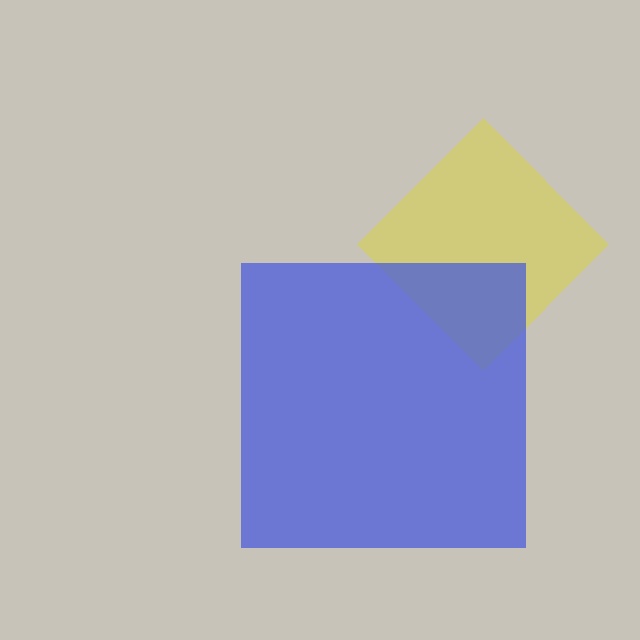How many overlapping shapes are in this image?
There are 2 overlapping shapes in the image.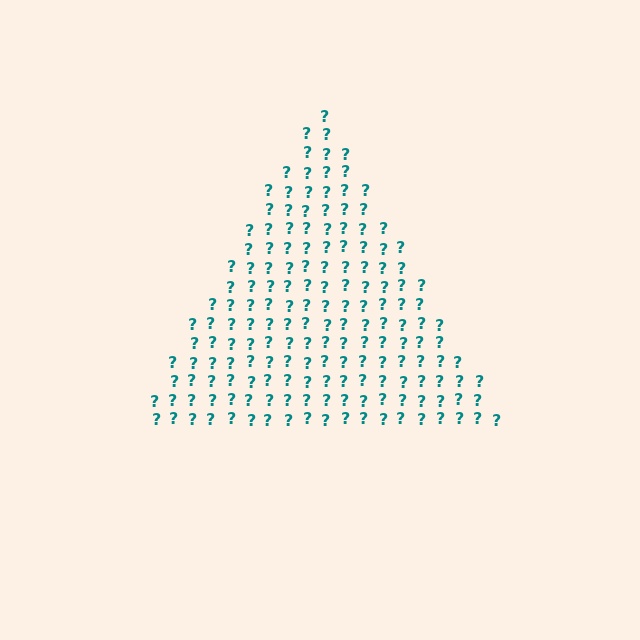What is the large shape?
The large shape is a triangle.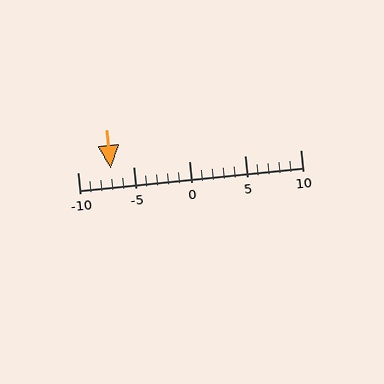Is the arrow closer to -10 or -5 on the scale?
The arrow is closer to -5.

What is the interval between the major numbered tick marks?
The major tick marks are spaced 5 units apart.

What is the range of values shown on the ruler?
The ruler shows values from -10 to 10.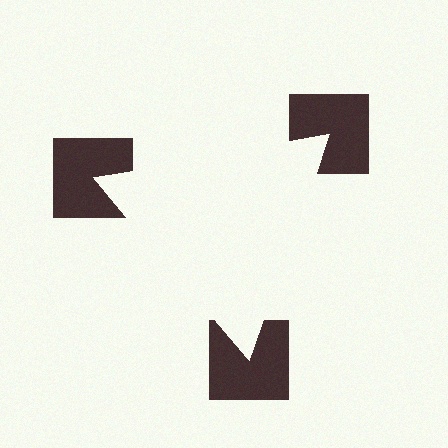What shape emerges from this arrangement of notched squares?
An illusory triangle — its edges are inferred from the aligned wedge cuts in the notched squares, not physically drawn.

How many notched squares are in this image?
There are 3 — one at each vertex of the illusory triangle.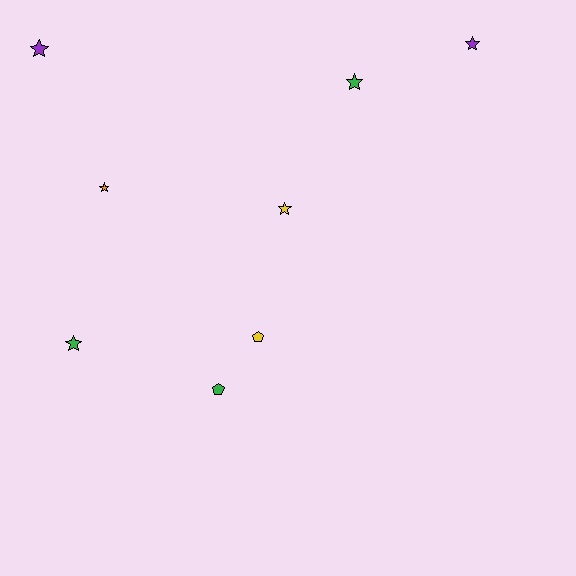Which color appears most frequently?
Green, with 3 objects.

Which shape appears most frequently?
Star, with 6 objects.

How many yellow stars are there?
There is 1 yellow star.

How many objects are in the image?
There are 8 objects.